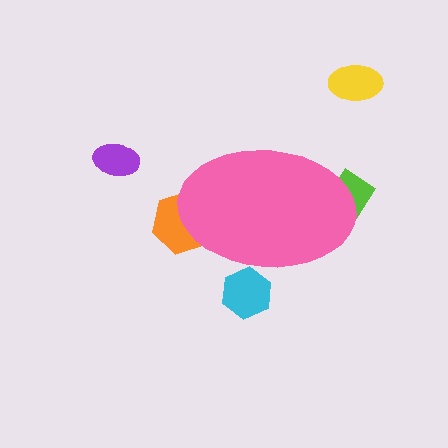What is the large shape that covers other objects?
A pink ellipse.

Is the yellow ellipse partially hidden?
No, the yellow ellipse is fully visible.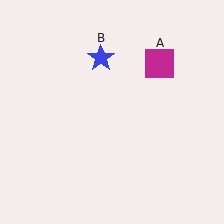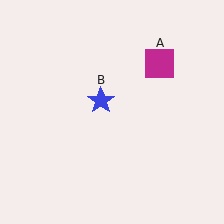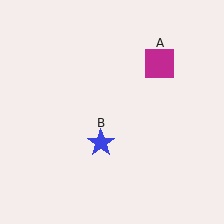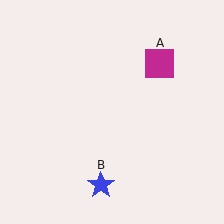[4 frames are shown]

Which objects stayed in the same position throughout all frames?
Magenta square (object A) remained stationary.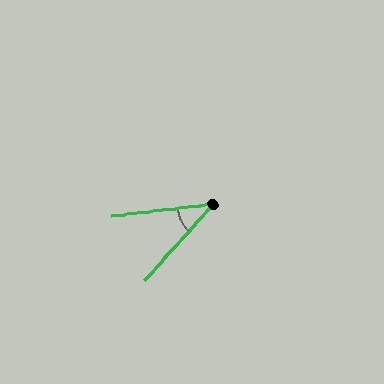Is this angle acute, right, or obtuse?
It is acute.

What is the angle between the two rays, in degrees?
Approximately 41 degrees.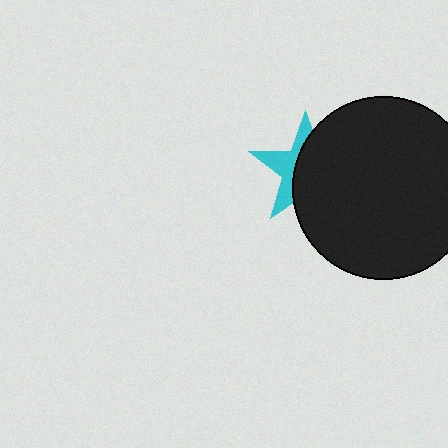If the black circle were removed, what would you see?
You would see the complete cyan star.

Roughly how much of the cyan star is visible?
A small part of it is visible (roughly 39%).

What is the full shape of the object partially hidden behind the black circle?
The partially hidden object is a cyan star.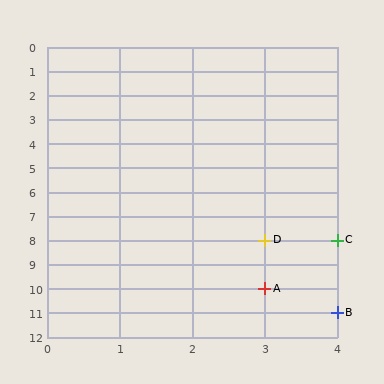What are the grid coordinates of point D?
Point D is at grid coordinates (3, 8).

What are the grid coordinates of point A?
Point A is at grid coordinates (3, 10).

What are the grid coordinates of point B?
Point B is at grid coordinates (4, 11).